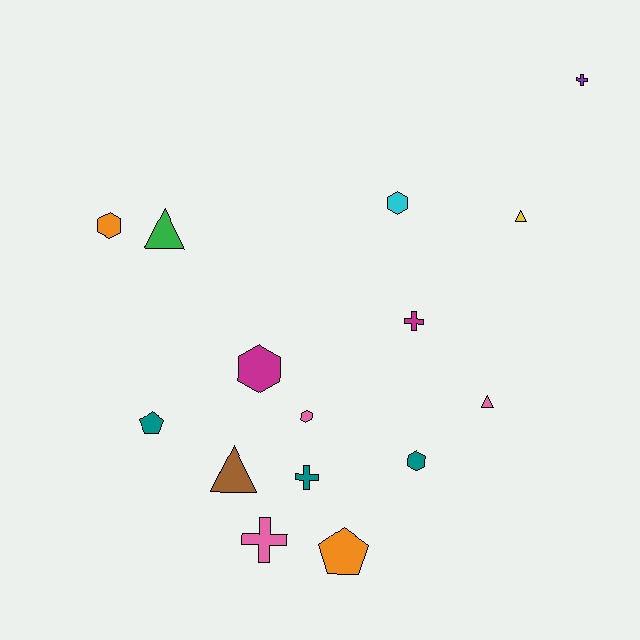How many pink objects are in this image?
There are 3 pink objects.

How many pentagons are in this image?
There are 2 pentagons.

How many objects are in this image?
There are 15 objects.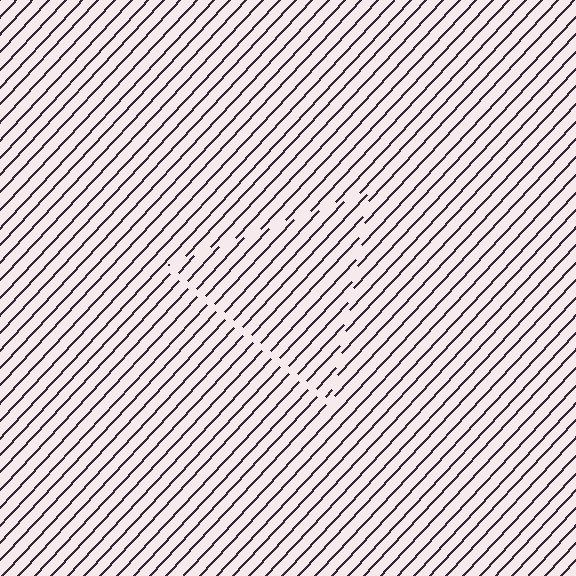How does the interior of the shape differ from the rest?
The interior of the shape contains the same grating, shifted by half a period — the contour is defined by the phase discontinuity where line-ends from the inner and outer gratings abut.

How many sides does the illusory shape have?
3 sides — the line-ends trace a triangle.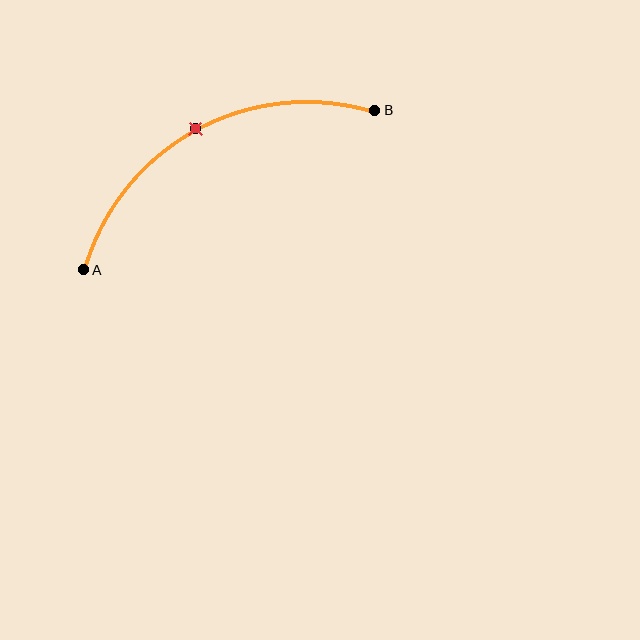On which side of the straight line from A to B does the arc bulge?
The arc bulges above the straight line connecting A and B.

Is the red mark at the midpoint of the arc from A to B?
Yes. The red mark lies on the arc at equal arc-length from both A and B — it is the arc midpoint.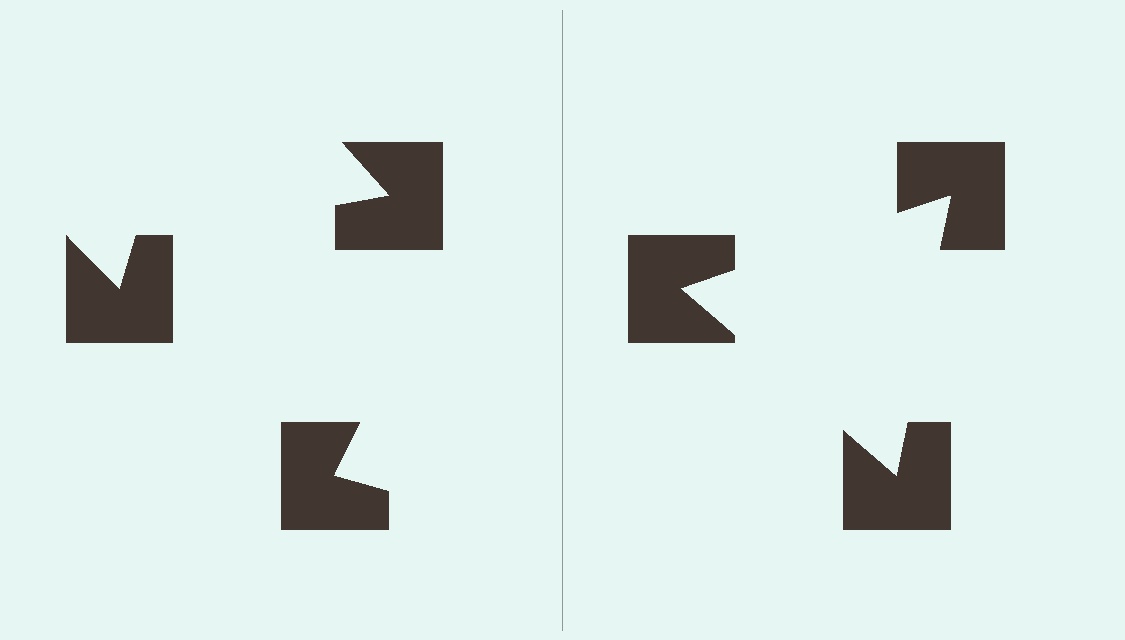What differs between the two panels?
The notched squares are positioned identically on both sides; only the wedge orientations differ. On the right they align to a triangle; on the left they are misaligned.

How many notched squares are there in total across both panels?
6 — 3 on each side.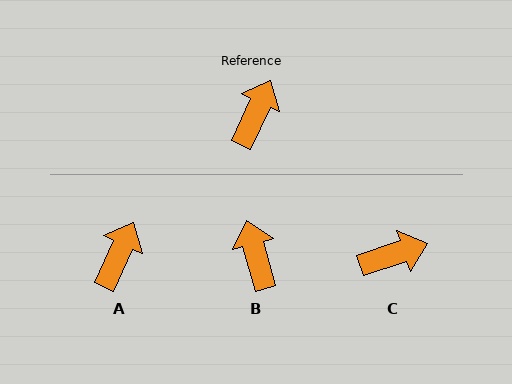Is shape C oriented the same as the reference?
No, it is off by about 47 degrees.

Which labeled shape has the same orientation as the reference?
A.